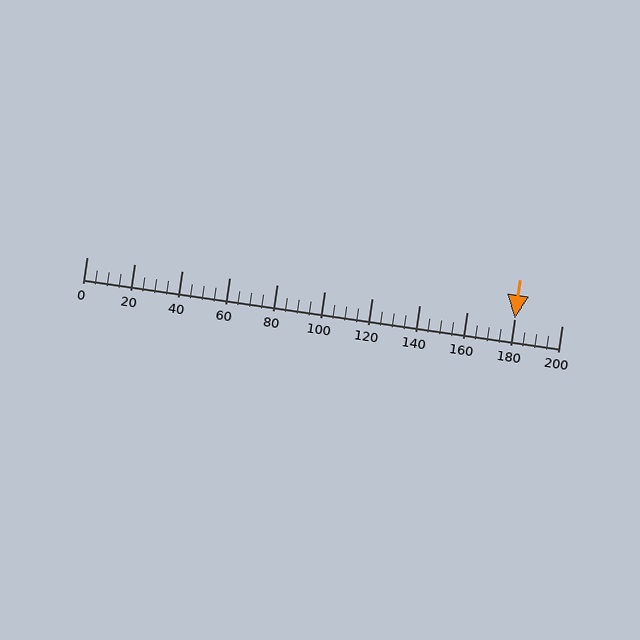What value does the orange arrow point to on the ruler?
The orange arrow points to approximately 180.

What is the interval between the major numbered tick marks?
The major tick marks are spaced 20 units apart.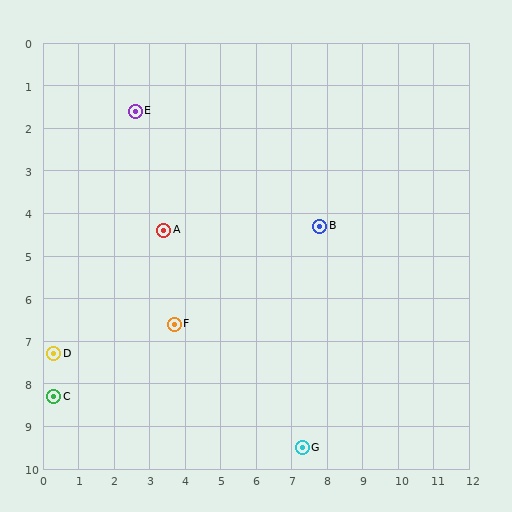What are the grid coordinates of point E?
Point E is at approximately (2.6, 1.6).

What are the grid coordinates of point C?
Point C is at approximately (0.3, 8.3).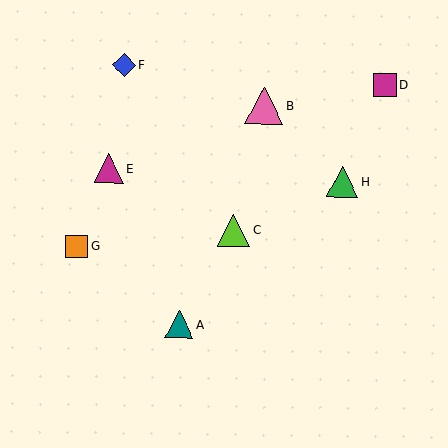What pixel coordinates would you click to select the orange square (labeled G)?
Click at (76, 246) to select the orange square G.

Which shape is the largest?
The pink triangle (labeled B) is the largest.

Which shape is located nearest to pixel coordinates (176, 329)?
The teal triangle (labeled A) at (179, 324) is nearest to that location.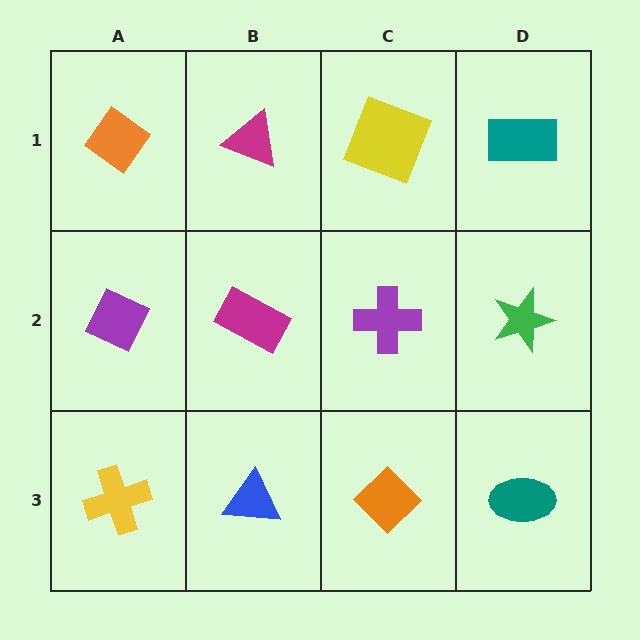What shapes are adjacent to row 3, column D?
A green star (row 2, column D), an orange diamond (row 3, column C).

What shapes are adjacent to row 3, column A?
A purple diamond (row 2, column A), a blue triangle (row 3, column B).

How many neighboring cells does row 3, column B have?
3.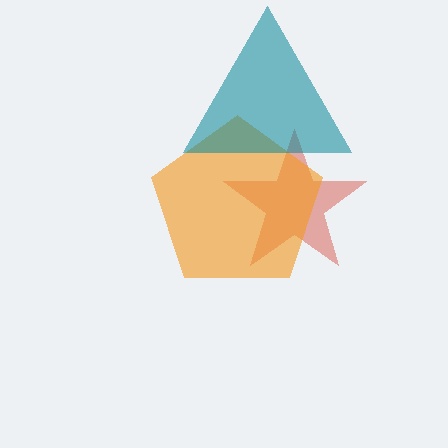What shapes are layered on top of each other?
The layered shapes are: a red star, an orange pentagon, a teal triangle.